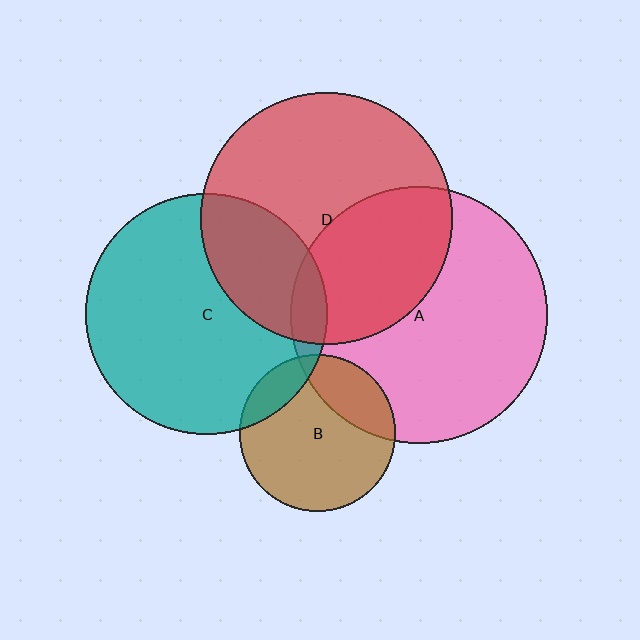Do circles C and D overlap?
Yes.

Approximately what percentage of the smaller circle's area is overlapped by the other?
Approximately 30%.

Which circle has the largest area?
Circle A (pink).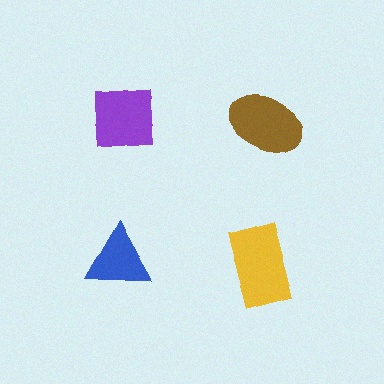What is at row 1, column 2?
A brown ellipse.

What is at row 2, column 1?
A blue triangle.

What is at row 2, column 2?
A yellow rectangle.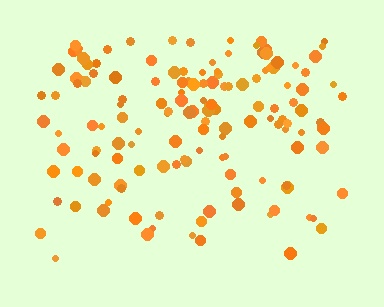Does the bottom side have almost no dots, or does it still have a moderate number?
Still a moderate number, just noticeably fewer than the top.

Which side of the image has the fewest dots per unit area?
The bottom.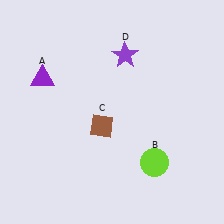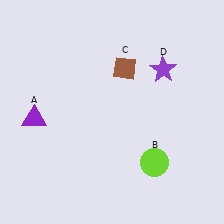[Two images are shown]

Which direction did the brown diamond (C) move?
The brown diamond (C) moved up.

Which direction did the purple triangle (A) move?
The purple triangle (A) moved down.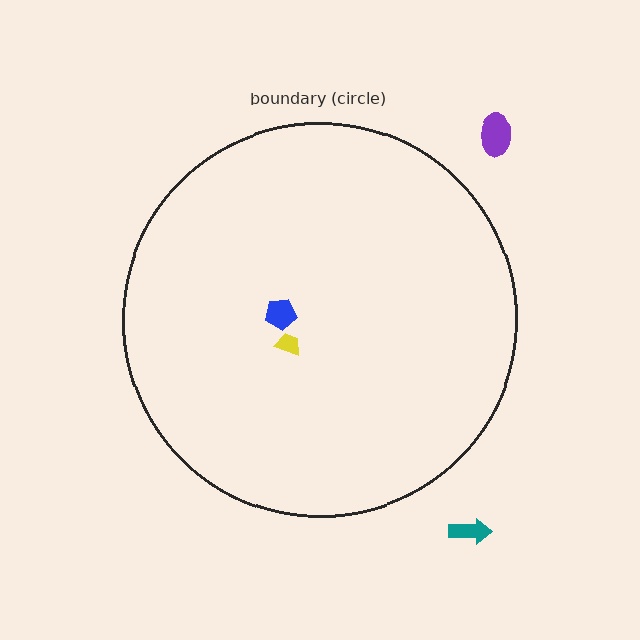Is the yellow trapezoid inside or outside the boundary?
Inside.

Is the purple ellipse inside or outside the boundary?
Outside.